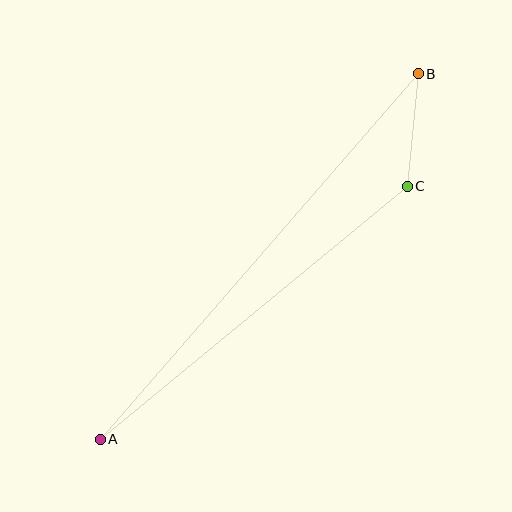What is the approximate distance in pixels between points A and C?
The distance between A and C is approximately 398 pixels.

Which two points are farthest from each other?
Points A and B are farthest from each other.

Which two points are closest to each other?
Points B and C are closest to each other.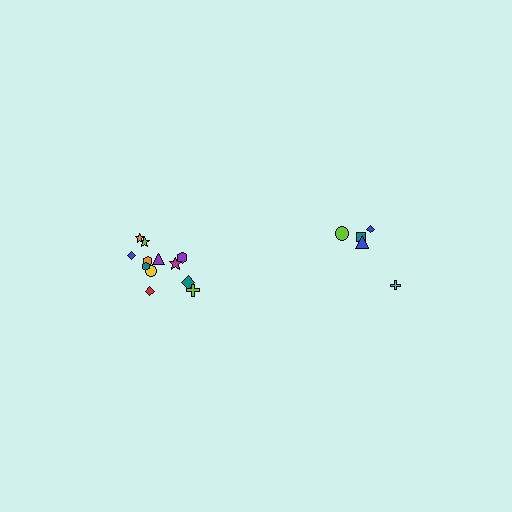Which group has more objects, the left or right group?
The left group.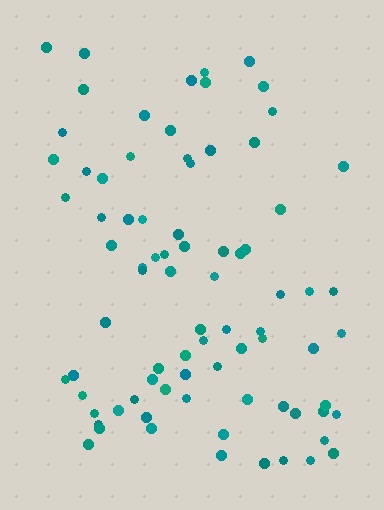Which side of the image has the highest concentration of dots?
The bottom.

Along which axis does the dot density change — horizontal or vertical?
Vertical.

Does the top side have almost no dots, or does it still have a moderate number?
Still a moderate number, just noticeably fewer than the bottom.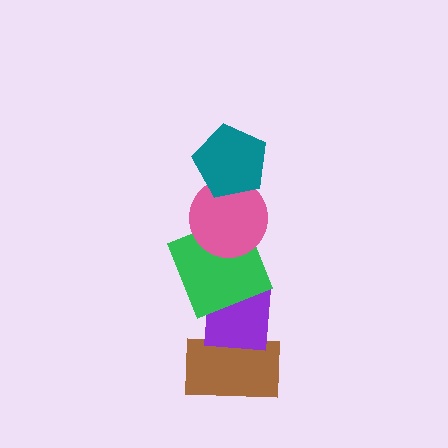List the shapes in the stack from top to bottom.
From top to bottom: the teal pentagon, the pink circle, the green square, the purple square, the brown rectangle.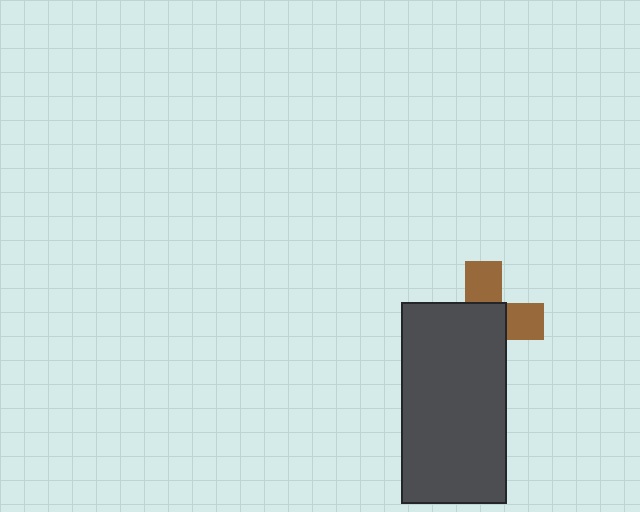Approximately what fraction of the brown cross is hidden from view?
Roughly 63% of the brown cross is hidden behind the dark gray rectangle.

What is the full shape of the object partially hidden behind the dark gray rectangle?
The partially hidden object is a brown cross.